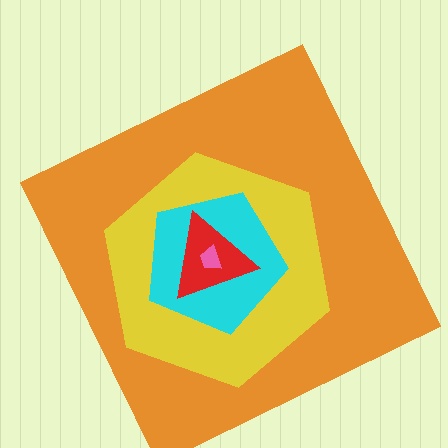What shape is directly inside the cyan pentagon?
The red triangle.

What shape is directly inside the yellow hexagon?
The cyan pentagon.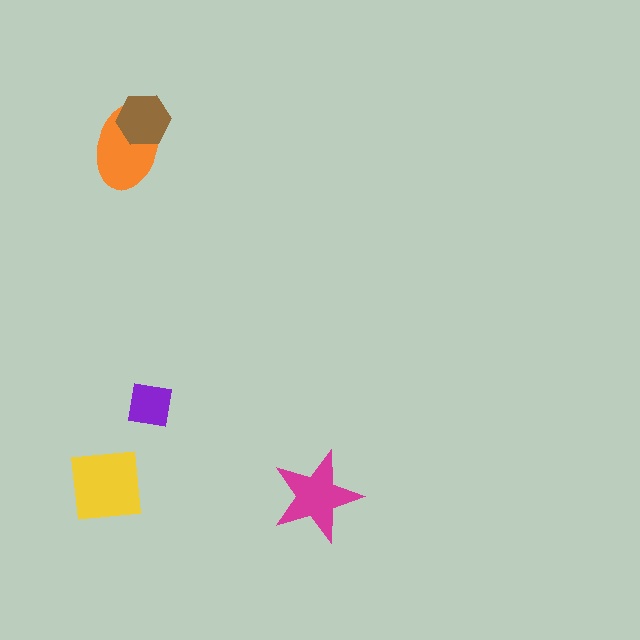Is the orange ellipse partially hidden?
Yes, it is partially covered by another shape.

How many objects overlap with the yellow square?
0 objects overlap with the yellow square.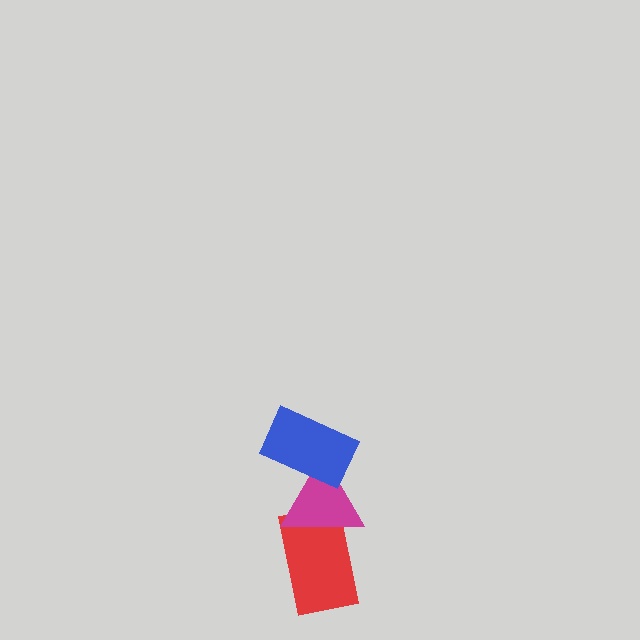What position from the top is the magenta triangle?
The magenta triangle is 2nd from the top.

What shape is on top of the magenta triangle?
The blue rectangle is on top of the magenta triangle.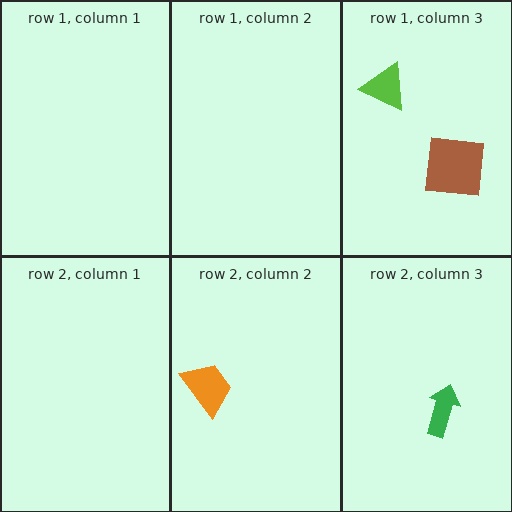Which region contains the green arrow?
The row 2, column 3 region.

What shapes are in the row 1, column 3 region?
The brown square, the lime triangle.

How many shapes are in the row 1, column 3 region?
2.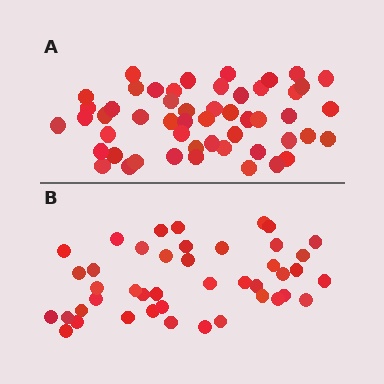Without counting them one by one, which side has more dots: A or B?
Region A (the top region) has more dots.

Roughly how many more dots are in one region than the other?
Region A has roughly 8 or so more dots than region B.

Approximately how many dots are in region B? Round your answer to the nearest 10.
About 40 dots. (The exact count is 43, which rounds to 40.)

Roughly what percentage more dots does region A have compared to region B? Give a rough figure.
About 20% more.